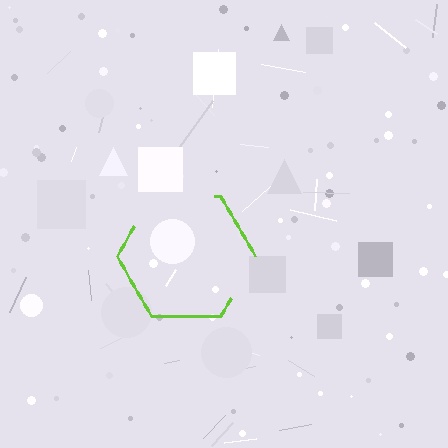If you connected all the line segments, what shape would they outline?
They would outline a hexagon.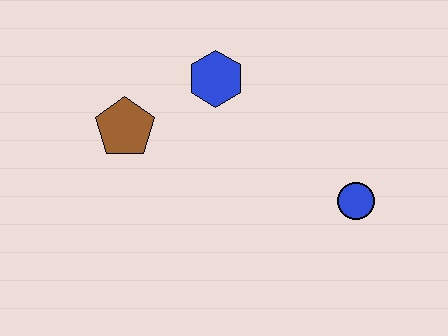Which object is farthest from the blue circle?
The brown pentagon is farthest from the blue circle.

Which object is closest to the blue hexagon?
The brown pentagon is closest to the blue hexagon.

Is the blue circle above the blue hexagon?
No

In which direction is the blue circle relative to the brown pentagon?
The blue circle is to the right of the brown pentagon.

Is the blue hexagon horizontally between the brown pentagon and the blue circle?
Yes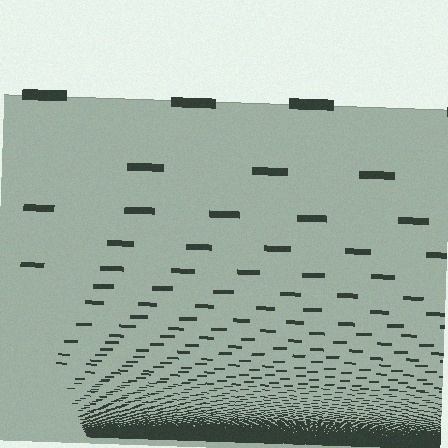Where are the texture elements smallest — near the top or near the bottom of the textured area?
Near the bottom.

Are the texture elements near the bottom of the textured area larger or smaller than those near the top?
Smaller. The gradient is inverted — elements near the bottom are smaller and denser.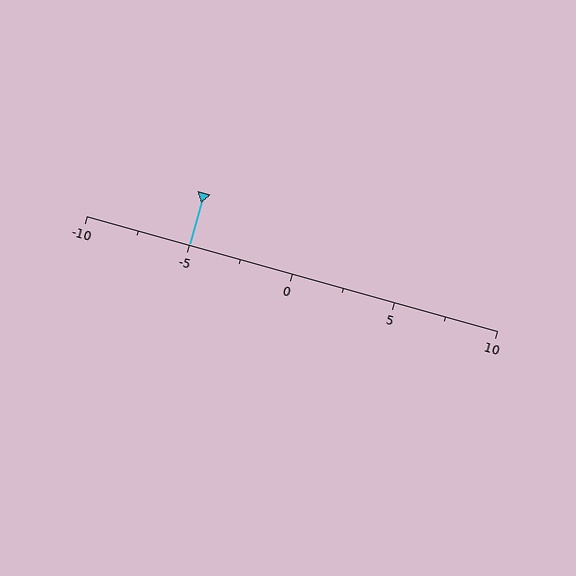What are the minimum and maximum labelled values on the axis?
The axis runs from -10 to 10.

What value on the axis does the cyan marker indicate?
The marker indicates approximately -5.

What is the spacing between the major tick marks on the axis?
The major ticks are spaced 5 apart.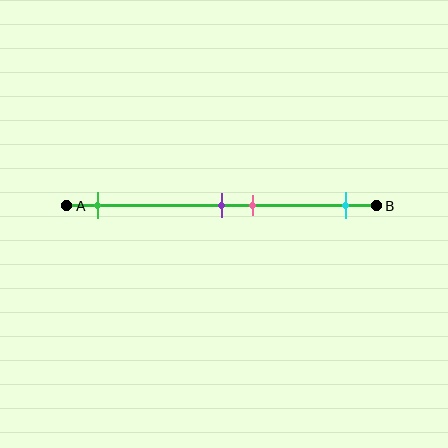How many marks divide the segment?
There are 4 marks dividing the segment.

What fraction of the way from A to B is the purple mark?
The purple mark is approximately 50% (0.5) of the way from A to B.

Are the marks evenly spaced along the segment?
No, the marks are not evenly spaced.